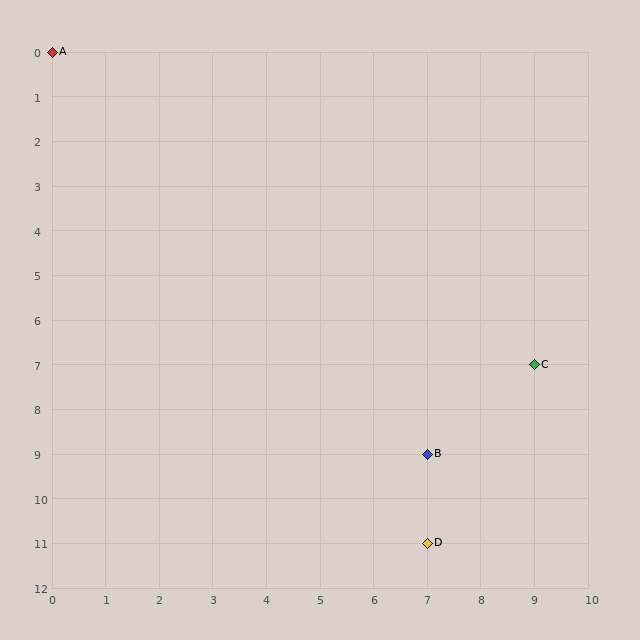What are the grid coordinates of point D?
Point D is at grid coordinates (7, 11).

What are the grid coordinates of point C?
Point C is at grid coordinates (9, 7).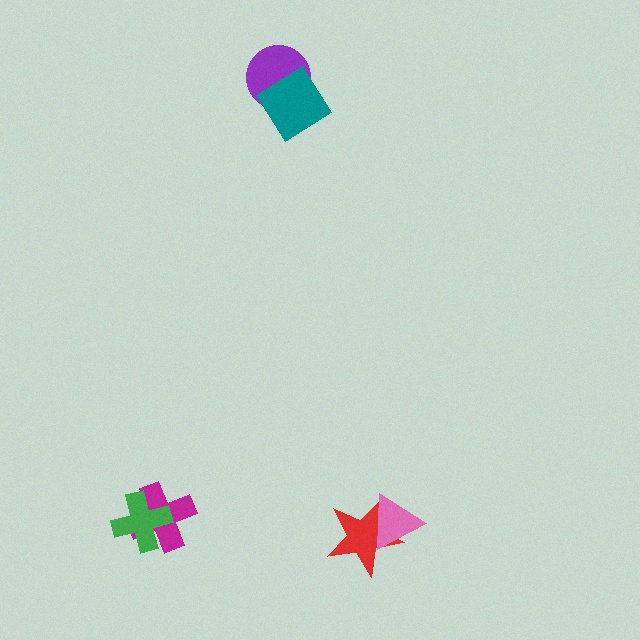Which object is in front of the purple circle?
The teal diamond is in front of the purple circle.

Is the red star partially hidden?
Yes, it is partially covered by another shape.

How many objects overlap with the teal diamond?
1 object overlaps with the teal diamond.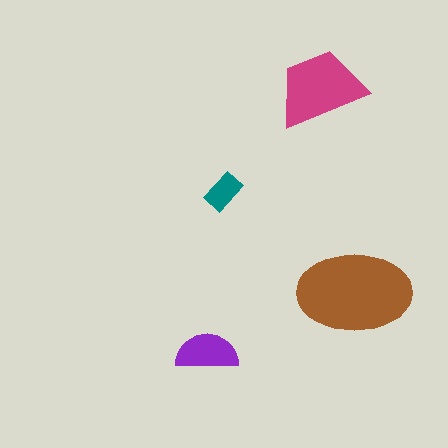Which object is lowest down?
The purple semicircle is bottommost.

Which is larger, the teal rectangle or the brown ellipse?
The brown ellipse.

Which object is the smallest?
The teal rectangle.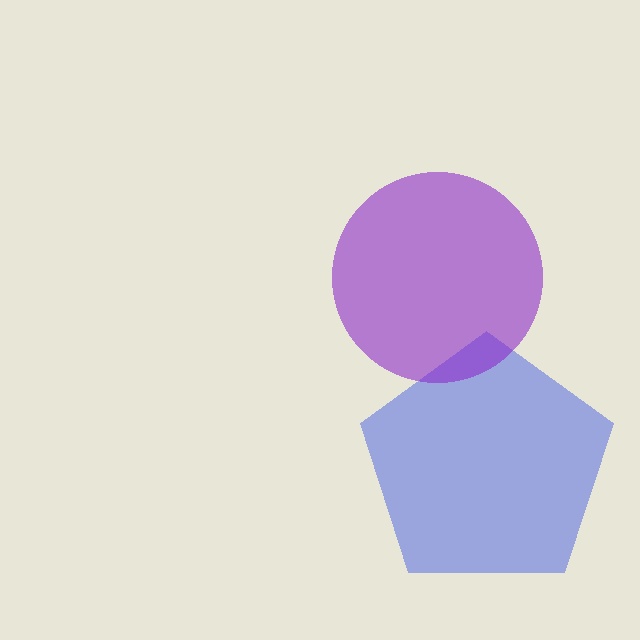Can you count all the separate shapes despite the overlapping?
Yes, there are 2 separate shapes.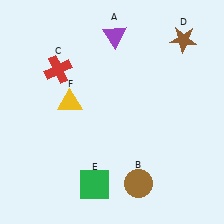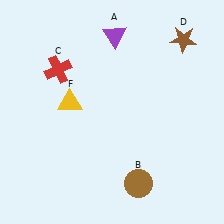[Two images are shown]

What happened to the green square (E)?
The green square (E) was removed in Image 2. It was in the bottom-left area of Image 1.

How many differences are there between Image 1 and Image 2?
There is 1 difference between the two images.